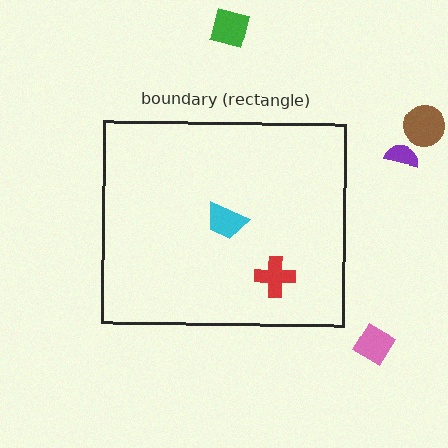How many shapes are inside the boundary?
2 inside, 4 outside.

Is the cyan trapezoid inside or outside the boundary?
Inside.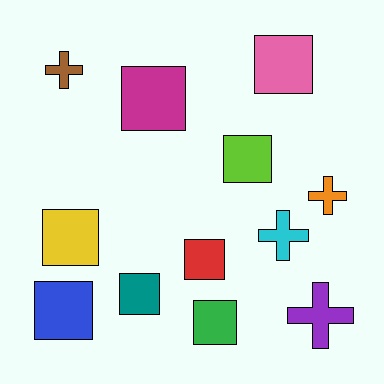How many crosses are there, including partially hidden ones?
There are 4 crosses.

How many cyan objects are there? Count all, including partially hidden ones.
There is 1 cyan object.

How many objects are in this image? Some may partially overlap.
There are 12 objects.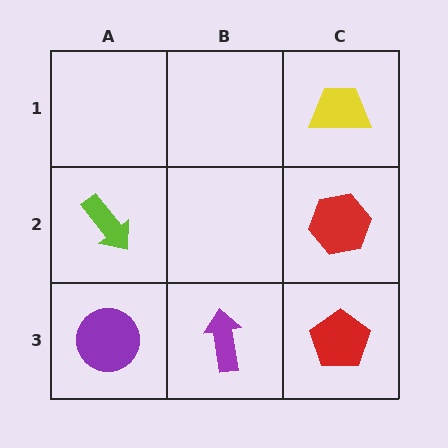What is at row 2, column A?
A lime arrow.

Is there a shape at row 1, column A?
No, that cell is empty.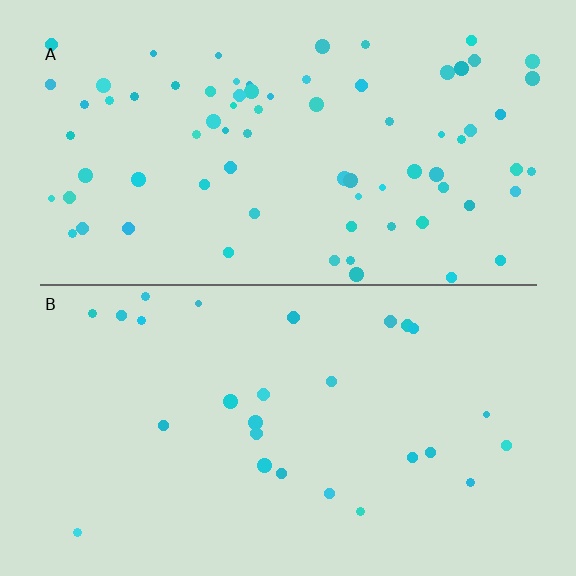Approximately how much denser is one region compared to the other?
Approximately 2.9× — region A over region B.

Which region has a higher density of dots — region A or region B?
A (the top).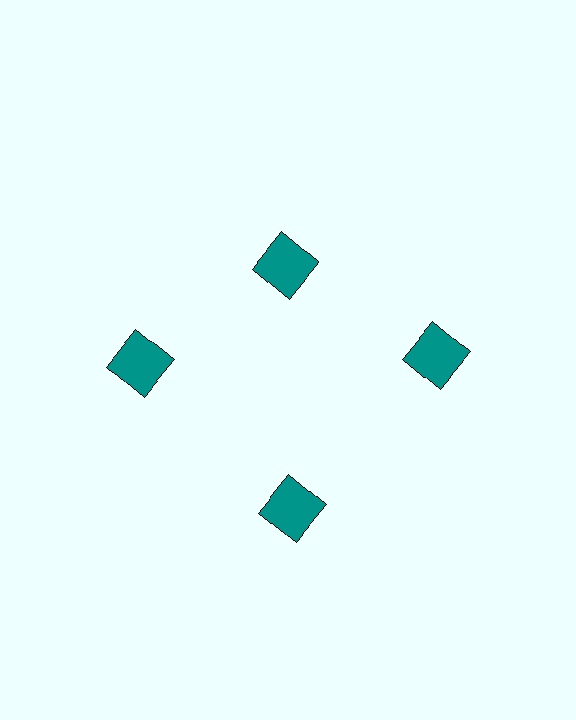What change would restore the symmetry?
The symmetry would be restored by moving it outward, back onto the ring so that all 4 squares sit at equal angles and equal distance from the center.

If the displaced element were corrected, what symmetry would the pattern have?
It would have 4-fold rotational symmetry — the pattern would map onto itself every 90 degrees.